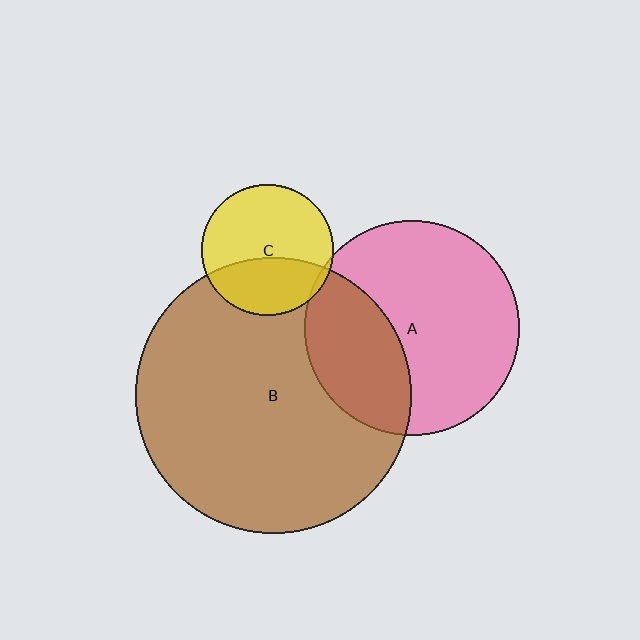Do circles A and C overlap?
Yes.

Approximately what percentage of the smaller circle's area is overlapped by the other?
Approximately 5%.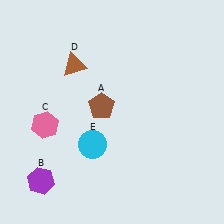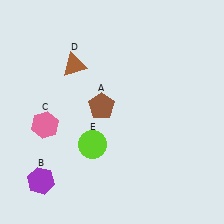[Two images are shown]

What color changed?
The circle (E) changed from cyan in Image 1 to lime in Image 2.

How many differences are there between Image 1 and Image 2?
There is 1 difference between the two images.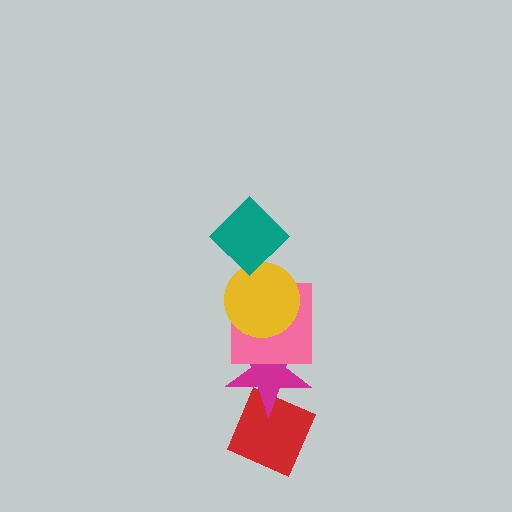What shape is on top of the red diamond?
The magenta star is on top of the red diamond.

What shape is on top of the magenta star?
The pink square is on top of the magenta star.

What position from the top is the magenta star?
The magenta star is 4th from the top.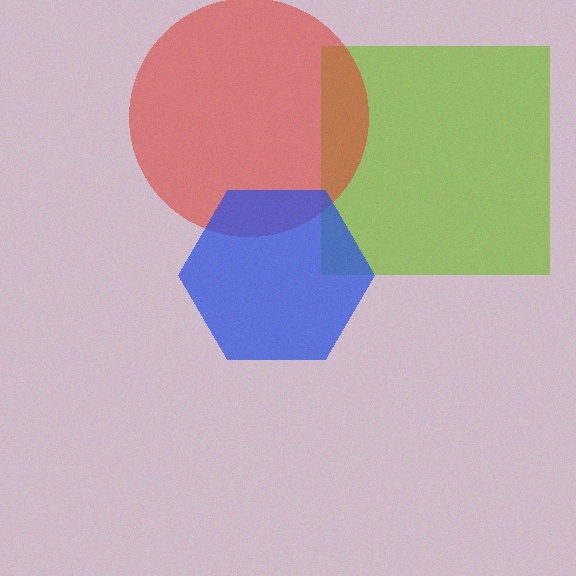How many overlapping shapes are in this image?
There are 3 overlapping shapes in the image.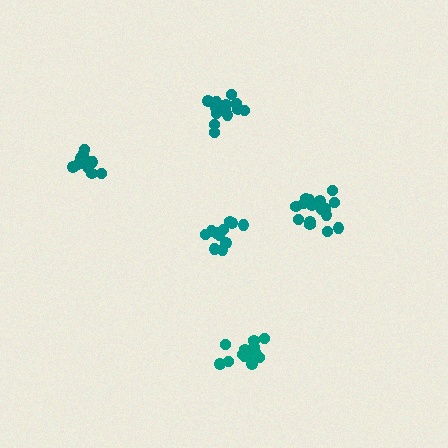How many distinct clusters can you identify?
There are 5 distinct clusters.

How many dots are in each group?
Group 1: 12 dots, Group 2: 16 dots, Group 3: 12 dots, Group 4: 15 dots, Group 5: 15 dots (70 total).